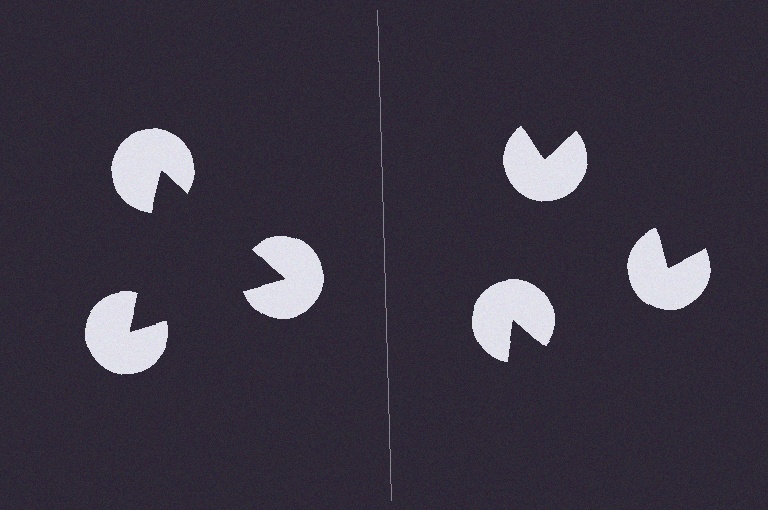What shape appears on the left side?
An illusory triangle.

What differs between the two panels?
The pac-man discs are positioned identically on both sides; only the wedge orientations differ. On the left they align to a triangle; on the right they are misaligned.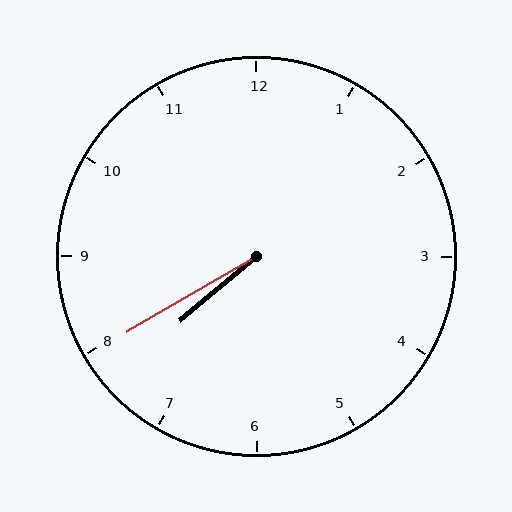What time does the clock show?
7:40.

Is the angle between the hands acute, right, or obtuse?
It is acute.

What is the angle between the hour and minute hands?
Approximately 10 degrees.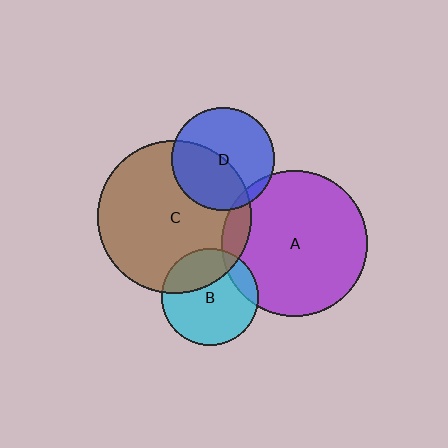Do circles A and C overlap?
Yes.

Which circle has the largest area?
Circle C (brown).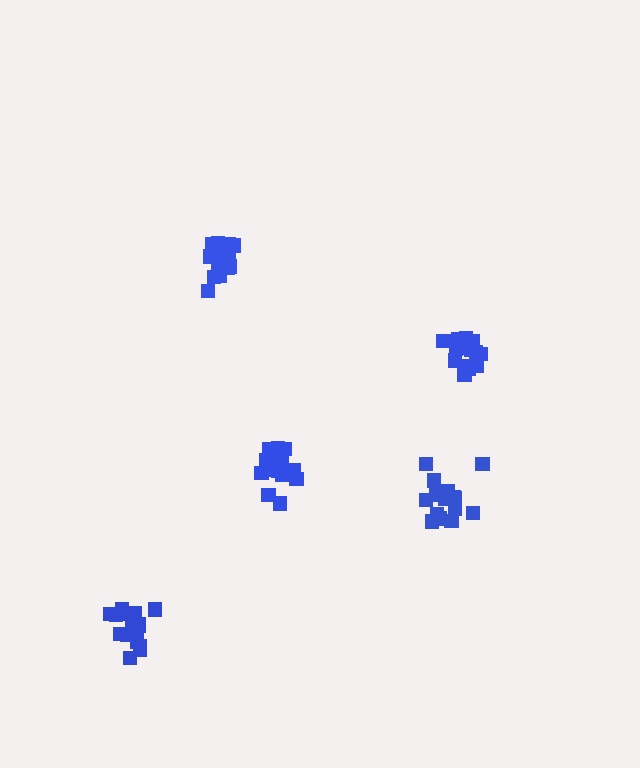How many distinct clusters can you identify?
There are 5 distinct clusters.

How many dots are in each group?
Group 1: 20 dots, Group 2: 16 dots, Group 3: 16 dots, Group 4: 18 dots, Group 5: 16 dots (86 total).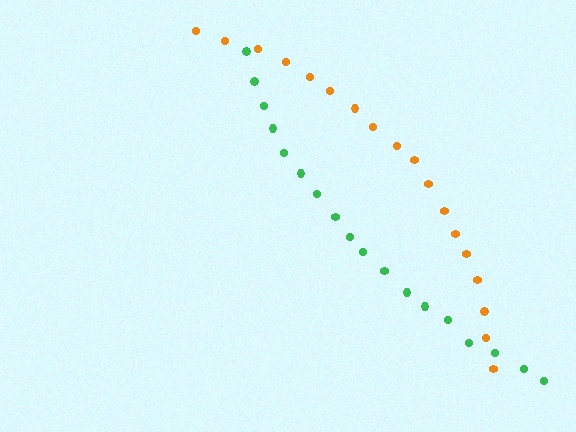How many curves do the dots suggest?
There are 2 distinct paths.